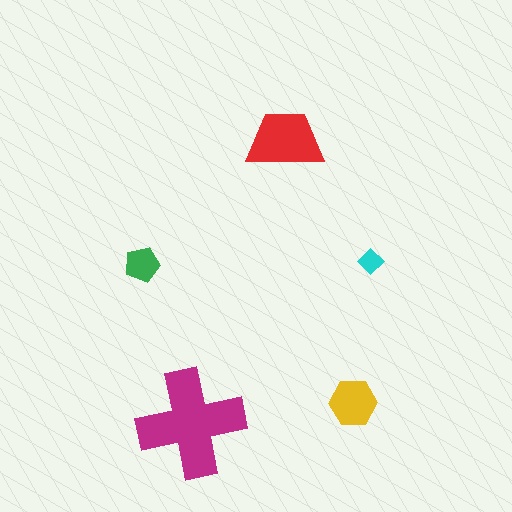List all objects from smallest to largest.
The cyan diamond, the green pentagon, the yellow hexagon, the red trapezoid, the magenta cross.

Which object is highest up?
The red trapezoid is topmost.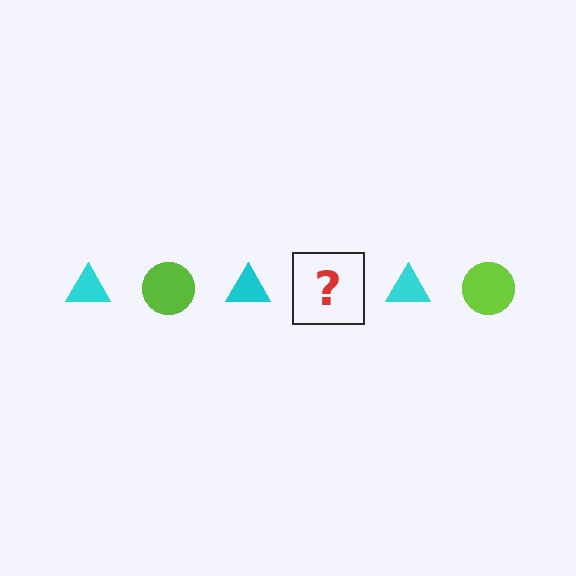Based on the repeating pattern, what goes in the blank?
The blank should be a lime circle.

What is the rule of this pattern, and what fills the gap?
The rule is that the pattern alternates between cyan triangle and lime circle. The gap should be filled with a lime circle.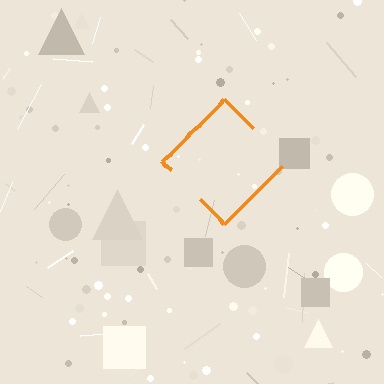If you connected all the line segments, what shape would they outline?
They would outline a diamond.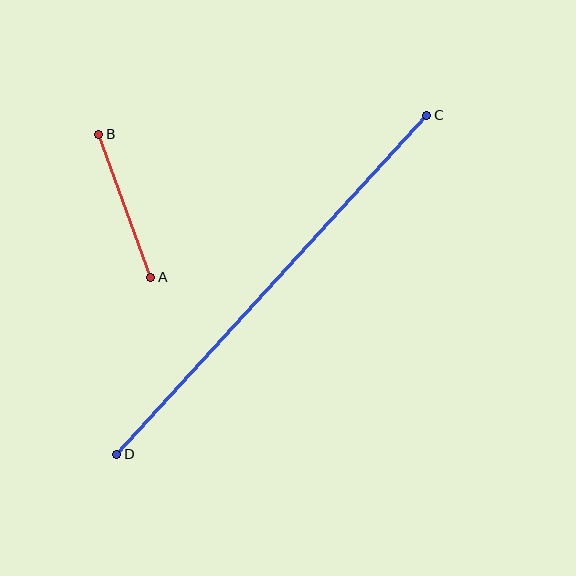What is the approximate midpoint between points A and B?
The midpoint is at approximately (125, 206) pixels.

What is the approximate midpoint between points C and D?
The midpoint is at approximately (272, 285) pixels.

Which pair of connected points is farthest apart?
Points C and D are farthest apart.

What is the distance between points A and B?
The distance is approximately 152 pixels.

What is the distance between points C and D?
The distance is approximately 459 pixels.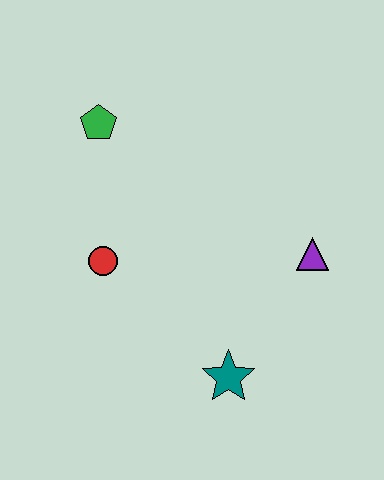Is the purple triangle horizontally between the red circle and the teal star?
No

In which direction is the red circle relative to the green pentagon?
The red circle is below the green pentagon.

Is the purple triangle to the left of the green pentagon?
No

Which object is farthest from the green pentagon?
The teal star is farthest from the green pentagon.